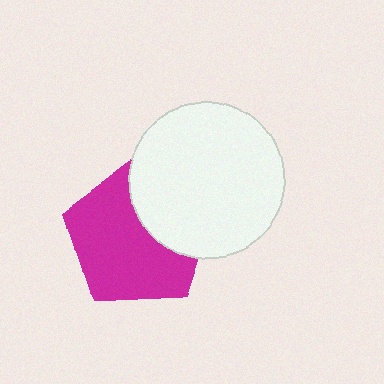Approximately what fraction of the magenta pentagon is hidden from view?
Roughly 33% of the magenta pentagon is hidden behind the white circle.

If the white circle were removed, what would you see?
You would see the complete magenta pentagon.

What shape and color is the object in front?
The object in front is a white circle.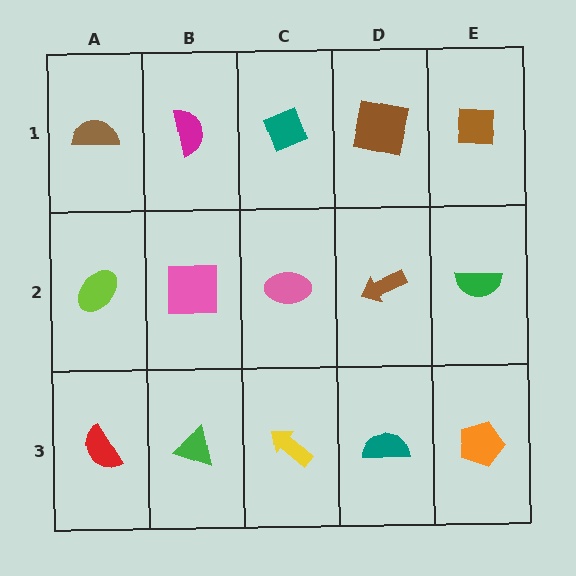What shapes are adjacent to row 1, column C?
A pink ellipse (row 2, column C), a magenta semicircle (row 1, column B), a brown square (row 1, column D).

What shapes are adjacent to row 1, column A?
A lime ellipse (row 2, column A), a magenta semicircle (row 1, column B).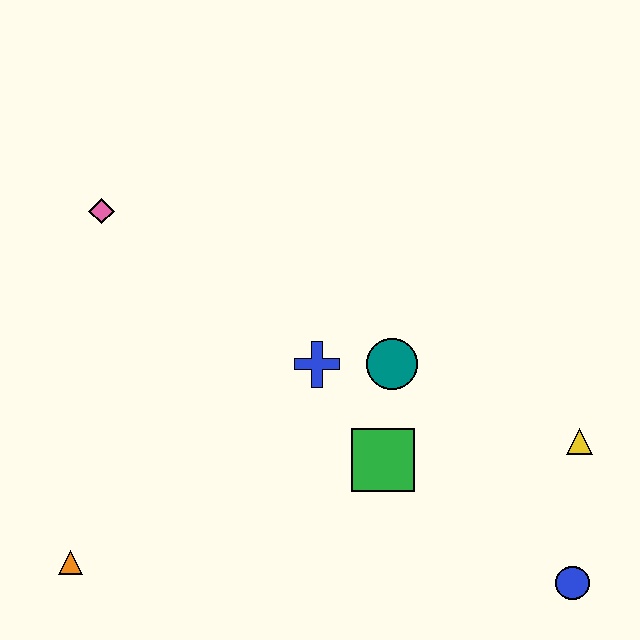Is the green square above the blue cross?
No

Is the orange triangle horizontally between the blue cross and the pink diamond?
No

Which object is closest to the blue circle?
The yellow triangle is closest to the blue circle.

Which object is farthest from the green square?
The pink diamond is farthest from the green square.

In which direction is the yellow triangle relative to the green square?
The yellow triangle is to the right of the green square.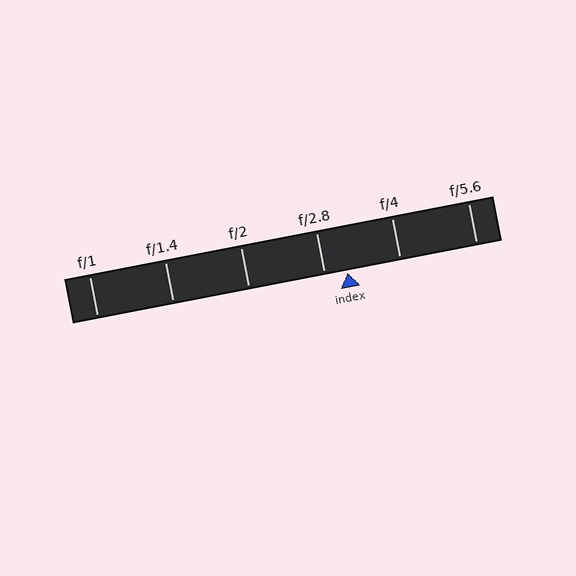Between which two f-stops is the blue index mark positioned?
The index mark is between f/2.8 and f/4.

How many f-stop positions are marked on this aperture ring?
There are 6 f-stop positions marked.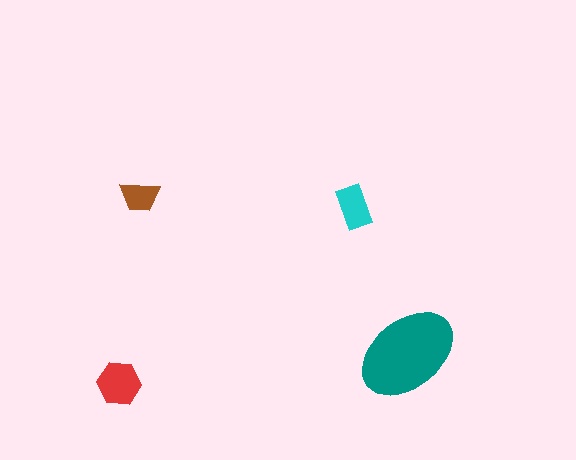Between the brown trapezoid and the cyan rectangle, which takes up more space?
The cyan rectangle.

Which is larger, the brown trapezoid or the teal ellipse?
The teal ellipse.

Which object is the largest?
The teal ellipse.